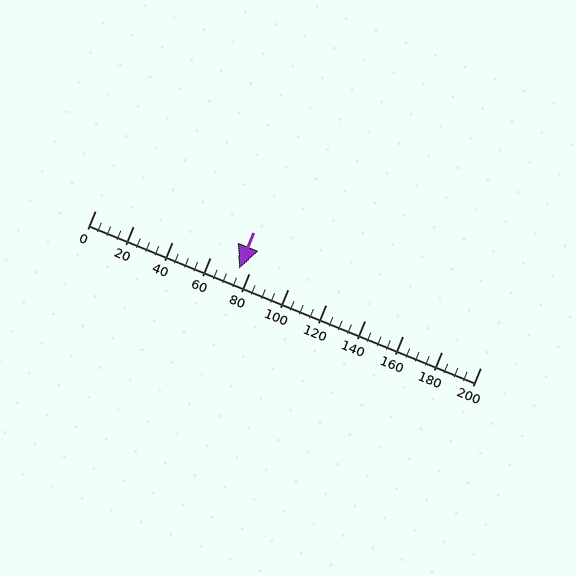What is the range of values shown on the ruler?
The ruler shows values from 0 to 200.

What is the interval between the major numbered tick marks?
The major tick marks are spaced 20 units apart.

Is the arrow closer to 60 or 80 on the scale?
The arrow is closer to 80.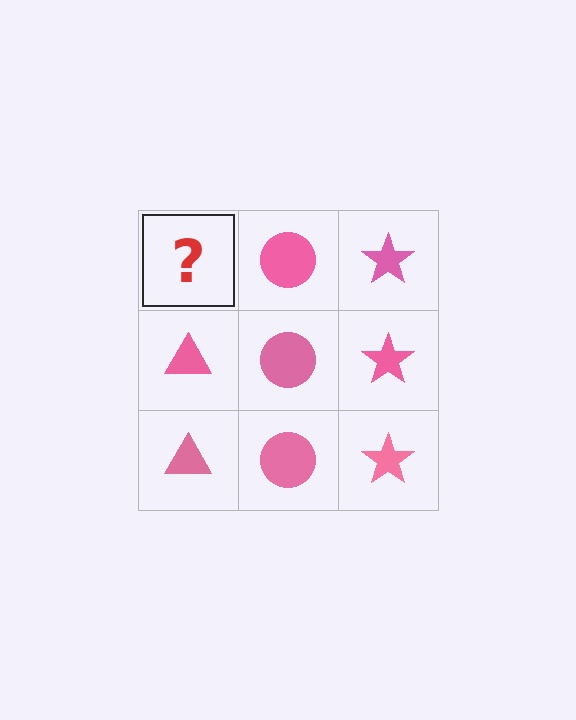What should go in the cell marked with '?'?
The missing cell should contain a pink triangle.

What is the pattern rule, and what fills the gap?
The rule is that each column has a consistent shape. The gap should be filled with a pink triangle.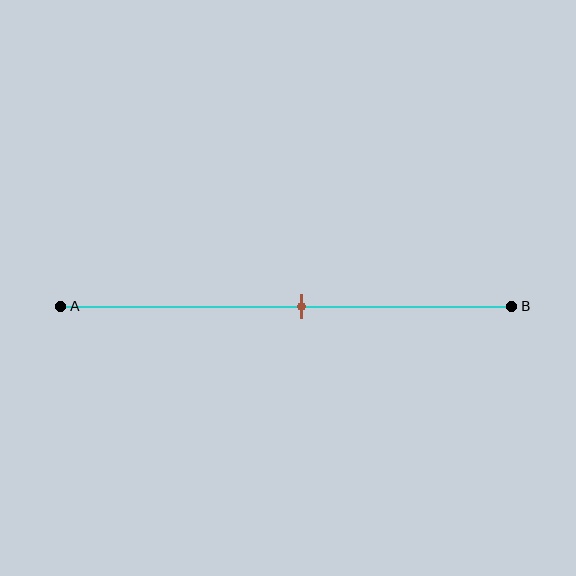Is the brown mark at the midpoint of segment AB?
No, the mark is at about 55% from A, not at the 50% midpoint.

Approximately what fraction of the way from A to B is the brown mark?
The brown mark is approximately 55% of the way from A to B.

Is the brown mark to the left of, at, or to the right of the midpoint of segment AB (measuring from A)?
The brown mark is to the right of the midpoint of segment AB.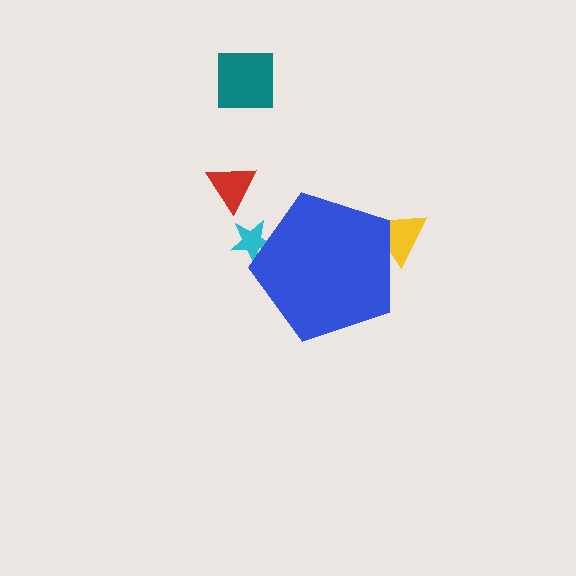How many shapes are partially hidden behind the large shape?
2 shapes are partially hidden.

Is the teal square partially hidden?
No, the teal square is fully visible.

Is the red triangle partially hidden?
No, the red triangle is fully visible.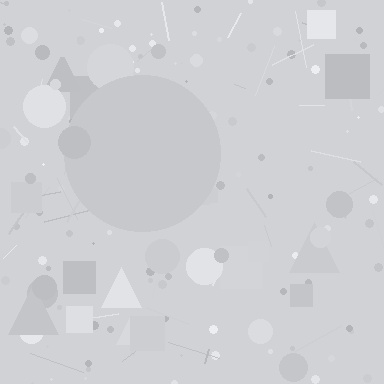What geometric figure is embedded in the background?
A circle is embedded in the background.